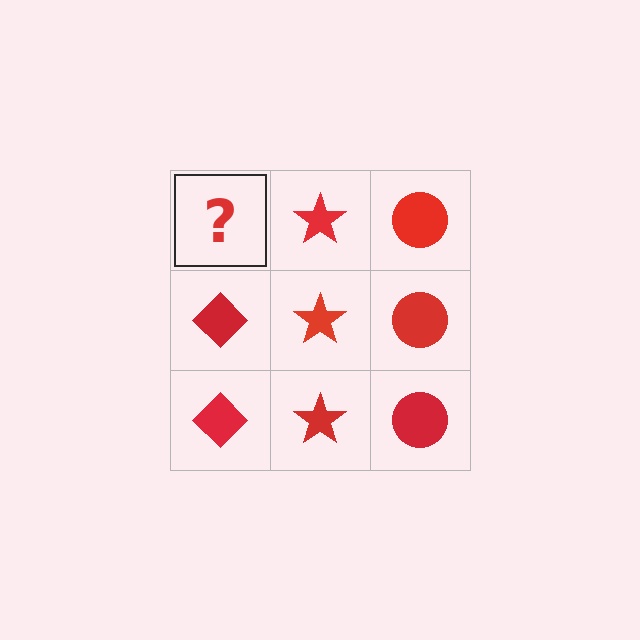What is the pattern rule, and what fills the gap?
The rule is that each column has a consistent shape. The gap should be filled with a red diamond.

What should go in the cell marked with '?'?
The missing cell should contain a red diamond.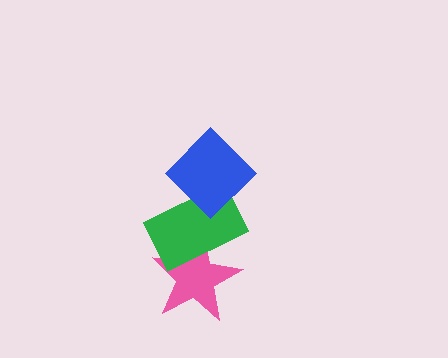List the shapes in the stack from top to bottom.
From top to bottom: the blue diamond, the green rectangle, the pink star.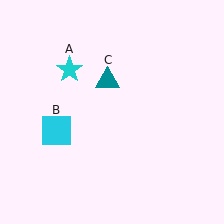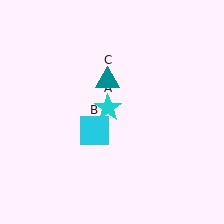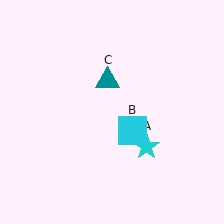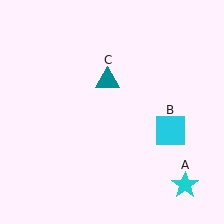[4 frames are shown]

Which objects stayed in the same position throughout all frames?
Teal triangle (object C) remained stationary.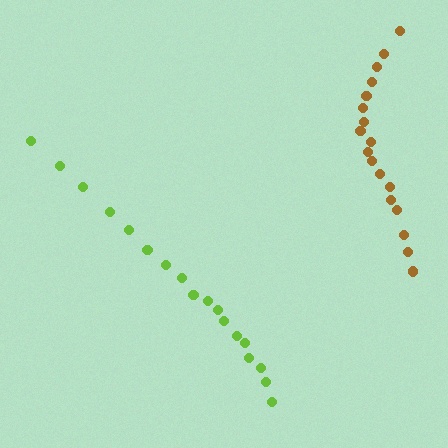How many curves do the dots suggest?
There are 2 distinct paths.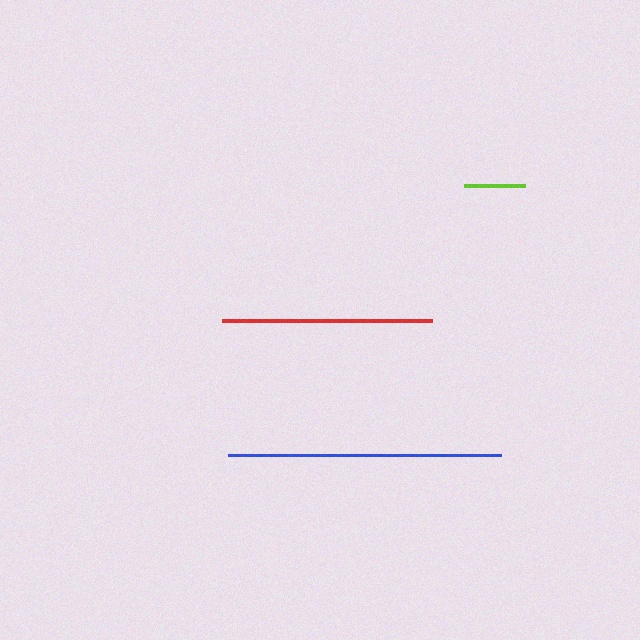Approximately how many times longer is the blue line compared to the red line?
The blue line is approximately 1.3 times the length of the red line.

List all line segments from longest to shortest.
From longest to shortest: blue, red, lime.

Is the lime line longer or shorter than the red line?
The red line is longer than the lime line.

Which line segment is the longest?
The blue line is the longest at approximately 273 pixels.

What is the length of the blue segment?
The blue segment is approximately 273 pixels long.